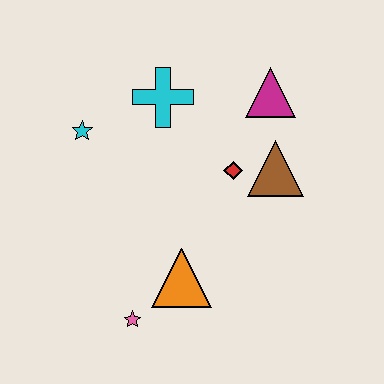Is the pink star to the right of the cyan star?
Yes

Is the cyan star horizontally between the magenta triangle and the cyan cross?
No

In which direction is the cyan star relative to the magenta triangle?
The cyan star is to the left of the magenta triangle.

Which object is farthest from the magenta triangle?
The pink star is farthest from the magenta triangle.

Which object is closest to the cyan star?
The cyan cross is closest to the cyan star.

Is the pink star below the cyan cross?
Yes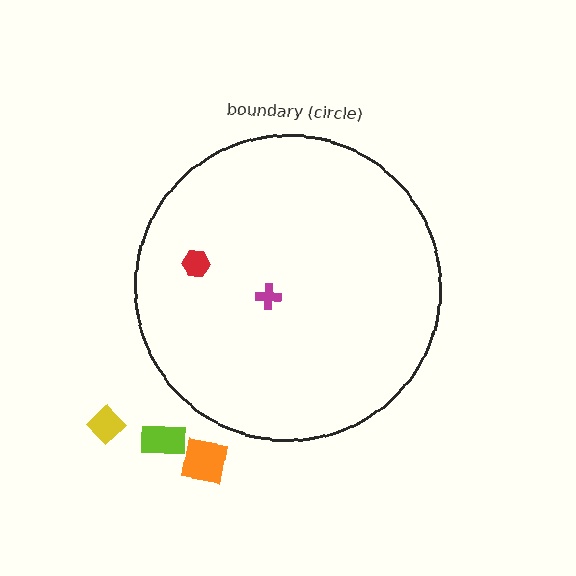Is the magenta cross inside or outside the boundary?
Inside.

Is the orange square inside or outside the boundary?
Outside.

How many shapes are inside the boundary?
2 inside, 3 outside.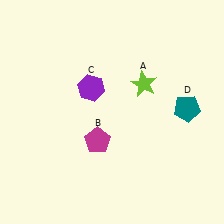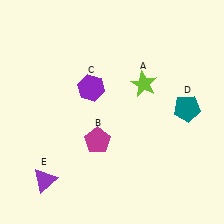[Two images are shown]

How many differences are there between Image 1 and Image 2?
There is 1 difference between the two images.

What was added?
A purple triangle (E) was added in Image 2.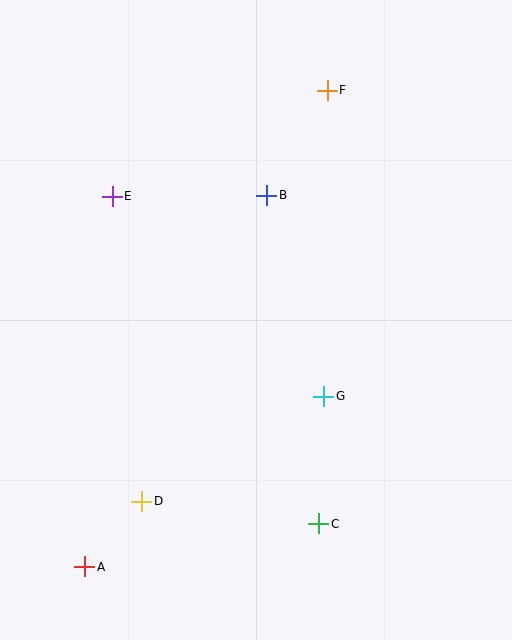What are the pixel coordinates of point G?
Point G is at (324, 396).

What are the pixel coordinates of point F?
Point F is at (327, 90).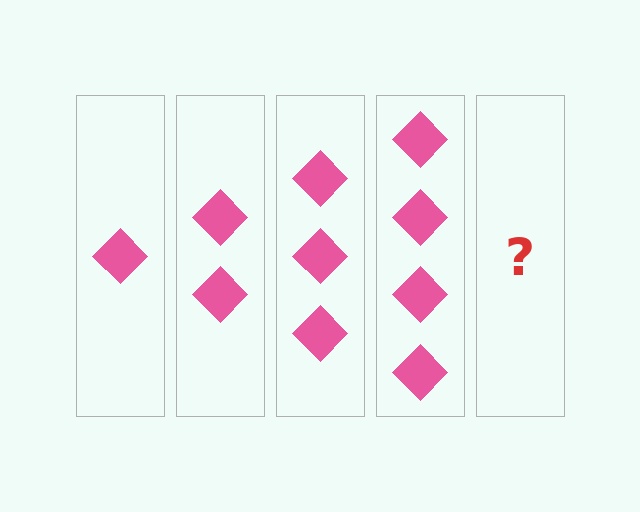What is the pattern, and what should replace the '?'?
The pattern is that each step adds one more diamond. The '?' should be 5 diamonds.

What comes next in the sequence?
The next element should be 5 diamonds.